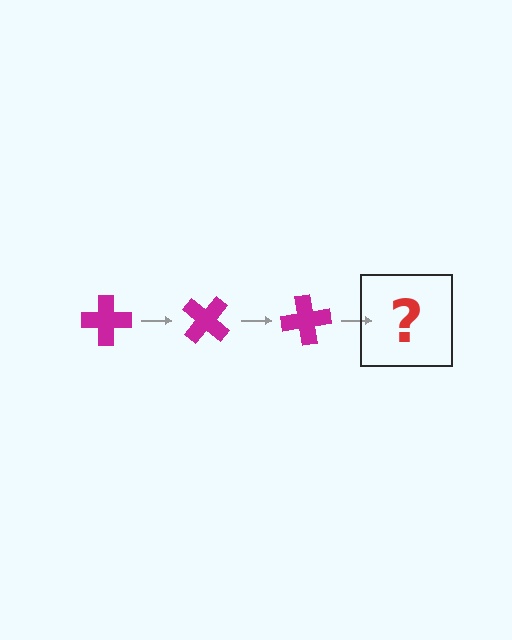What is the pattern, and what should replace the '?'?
The pattern is that the cross rotates 40 degrees each step. The '?' should be a magenta cross rotated 120 degrees.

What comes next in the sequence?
The next element should be a magenta cross rotated 120 degrees.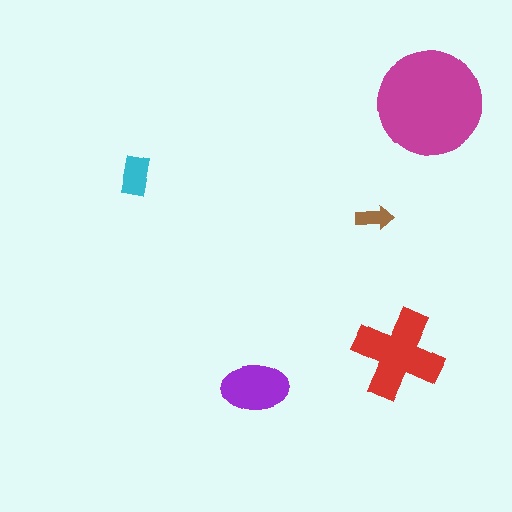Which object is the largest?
The magenta circle.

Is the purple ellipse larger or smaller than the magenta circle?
Smaller.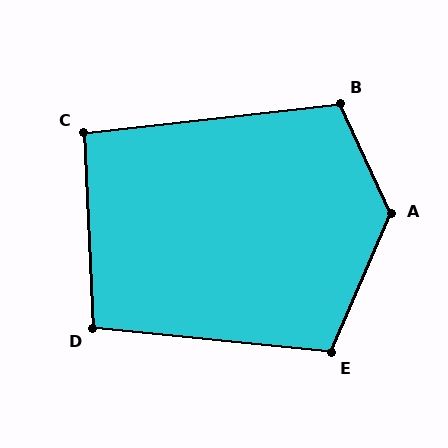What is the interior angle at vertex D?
Approximately 98 degrees (obtuse).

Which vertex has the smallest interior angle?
C, at approximately 94 degrees.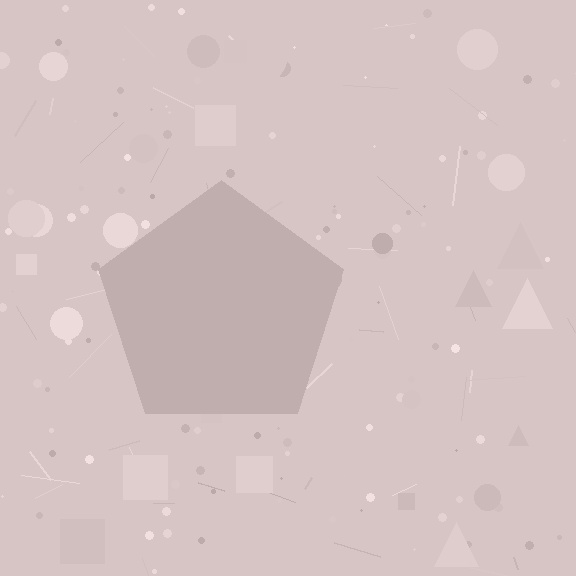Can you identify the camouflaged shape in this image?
The camouflaged shape is a pentagon.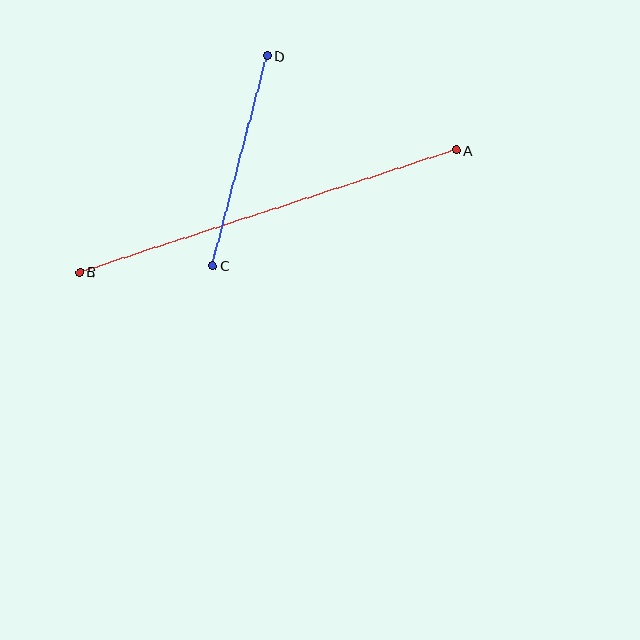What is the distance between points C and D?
The distance is approximately 217 pixels.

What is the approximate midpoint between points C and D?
The midpoint is at approximately (240, 161) pixels.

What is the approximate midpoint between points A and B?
The midpoint is at approximately (268, 211) pixels.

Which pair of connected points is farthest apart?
Points A and B are farthest apart.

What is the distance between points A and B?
The distance is approximately 396 pixels.